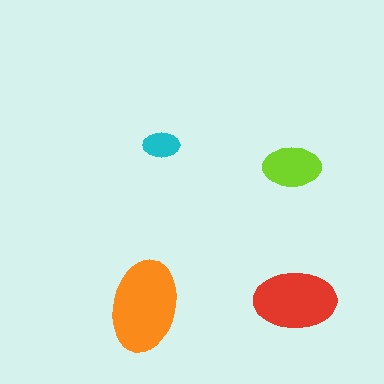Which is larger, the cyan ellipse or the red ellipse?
The red one.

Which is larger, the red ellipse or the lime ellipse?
The red one.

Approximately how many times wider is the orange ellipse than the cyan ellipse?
About 2.5 times wider.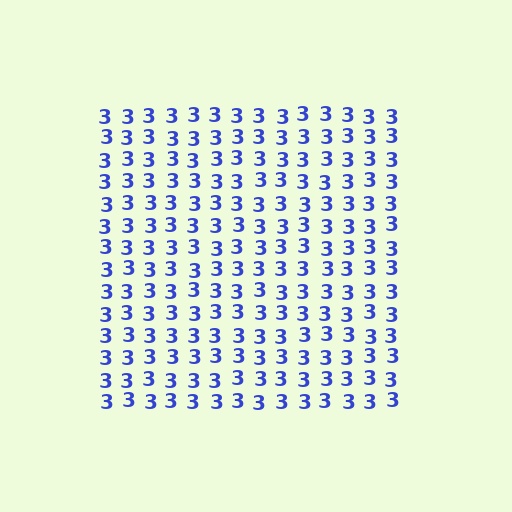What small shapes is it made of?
It is made of small digit 3's.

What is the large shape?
The large shape is a square.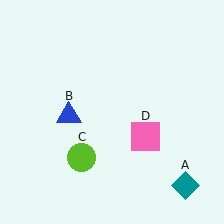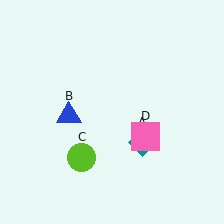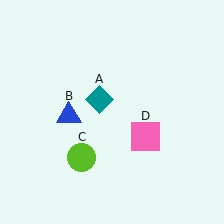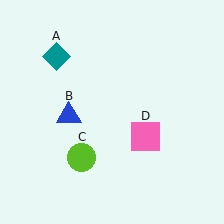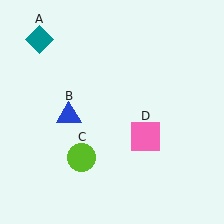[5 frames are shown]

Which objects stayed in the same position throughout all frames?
Blue triangle (object B) and lime circle (object C) and pink square (object D) remained stationary.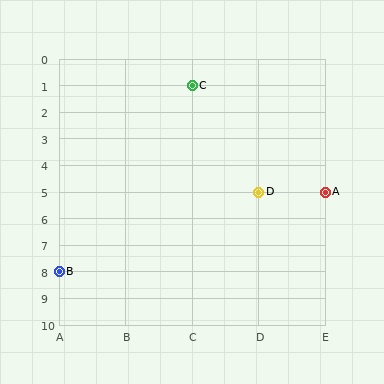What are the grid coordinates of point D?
Point D is at grid coordinates (D, 5).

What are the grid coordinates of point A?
Point A is at grid coordinates (E, 5).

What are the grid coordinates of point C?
Point C is at grid coordinates (C, 1).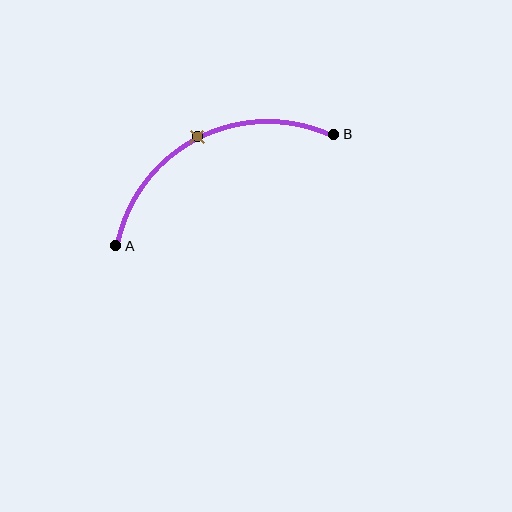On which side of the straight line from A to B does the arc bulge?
The arc bulges above the straight line connecting A and B.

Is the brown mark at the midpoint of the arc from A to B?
Yes. The brown mark lies on the arc at equal arc-length from both A and B — it is the arc midpoint.